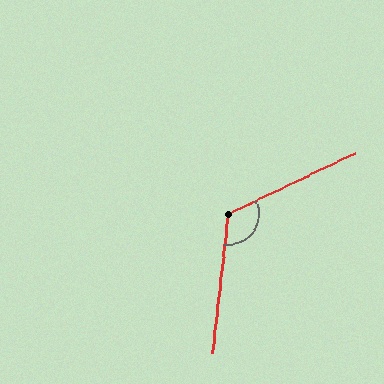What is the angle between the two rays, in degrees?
Approximately 122 degrees.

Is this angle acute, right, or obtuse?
It is obtuse.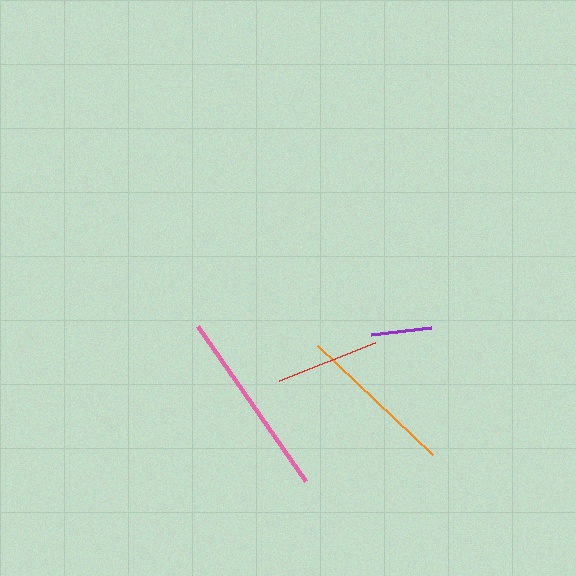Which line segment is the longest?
The pink line is the longest at approximately 189 pixels.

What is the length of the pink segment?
The pink segment is approximately 189 pixels long.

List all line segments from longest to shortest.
From longest to shortest: pink, orange, red, purple.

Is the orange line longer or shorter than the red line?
The orange line is longer than the red line.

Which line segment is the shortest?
The purple line is the shortest at approximately 61 pixels.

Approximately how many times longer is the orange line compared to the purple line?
The orange line is approximately 2.6 times the length of the purple line.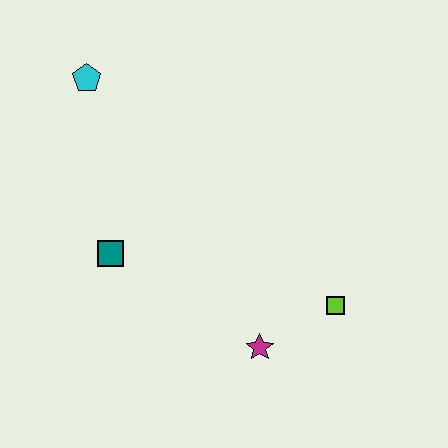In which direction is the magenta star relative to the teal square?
The magenta star is to the right of the teal square.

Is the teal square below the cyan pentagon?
Yes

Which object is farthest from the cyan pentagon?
The lime square is farthest from the cyan pentagon.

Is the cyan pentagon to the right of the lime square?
No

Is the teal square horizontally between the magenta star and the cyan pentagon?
Yes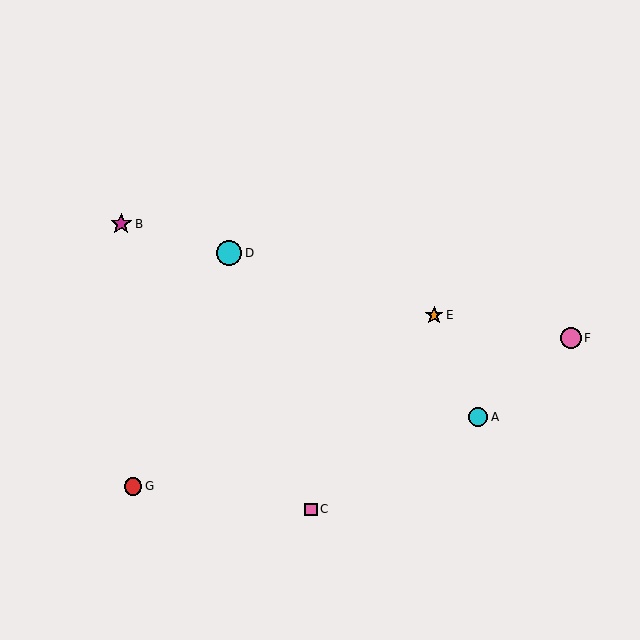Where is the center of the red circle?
The center of the red circle is at (133, 486).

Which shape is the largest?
The cyan circle (labeled D) is the largest.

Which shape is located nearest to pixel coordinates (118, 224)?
The magenta star (labeled B) at (121, 224) is nearest to that location.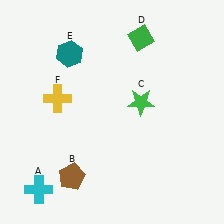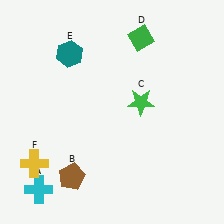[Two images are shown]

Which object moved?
The yellow cross (F) moved down.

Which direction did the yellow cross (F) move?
The yellow cross (F) moved down.